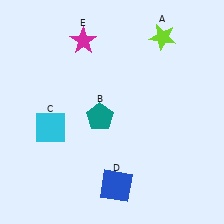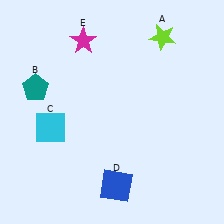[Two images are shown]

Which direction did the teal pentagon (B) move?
The teal pentagon (B) moved left.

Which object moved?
The teal pentagon (B) moved left.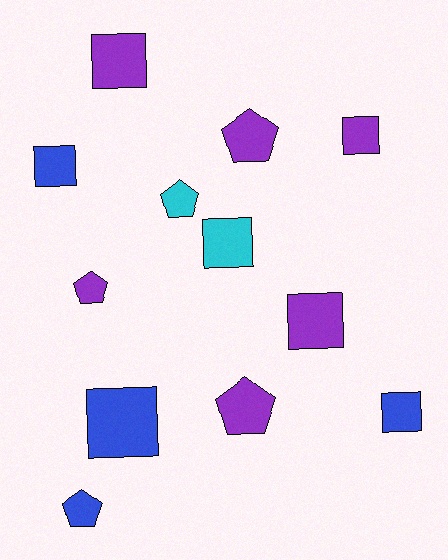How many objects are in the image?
There are 12 objects.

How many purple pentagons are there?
There are 3 purple pentagons.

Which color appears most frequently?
Purple, with 6 objects.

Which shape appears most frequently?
Square, with 7 objects.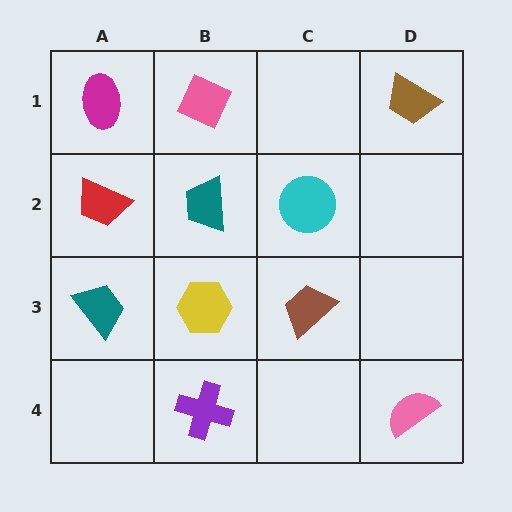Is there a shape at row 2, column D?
No, that cell is empty.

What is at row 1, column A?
A magenta ellipse.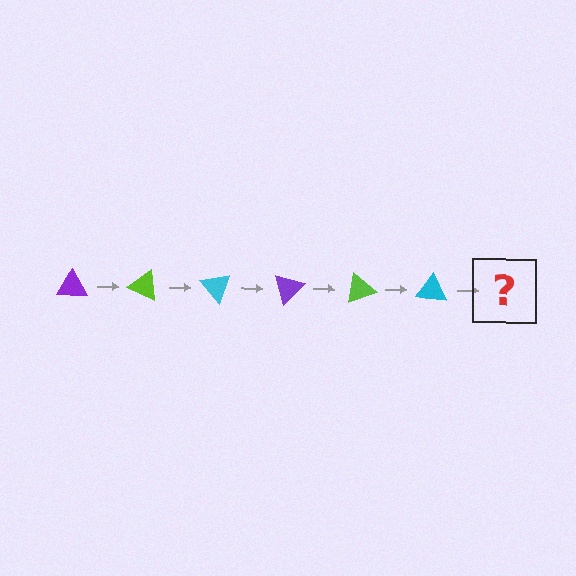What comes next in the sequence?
The next element should be a purple triangle, rotated 150 degrees from the start.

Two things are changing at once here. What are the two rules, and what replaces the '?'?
The two rules are that it rotates 25 degrees each step and the color cycles through purple, lime, and cyan. The '?' should be a purple triangle, rotated 150 degrees from the start.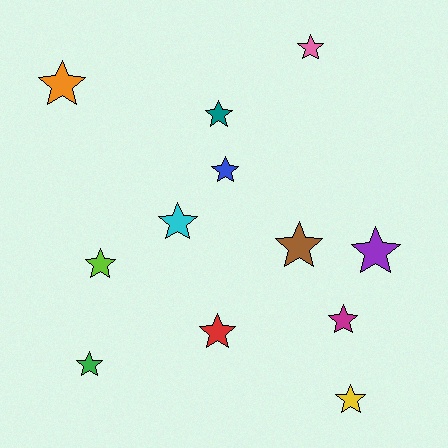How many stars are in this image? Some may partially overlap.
There are 12 stars.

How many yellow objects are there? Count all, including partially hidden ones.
There is 1 yellow object.